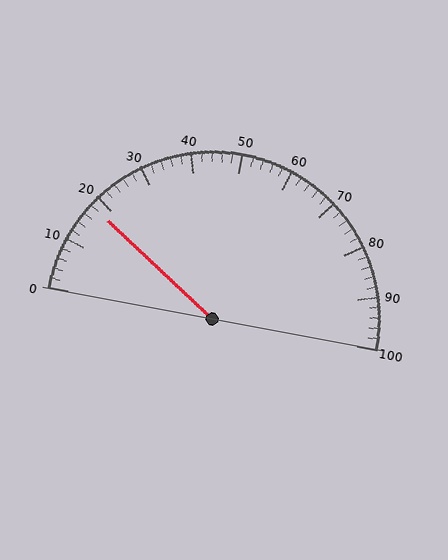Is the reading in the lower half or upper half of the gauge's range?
The reading is in the lower half of the range (0 to 100).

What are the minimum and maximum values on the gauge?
The gauge ranges from 0 to 100.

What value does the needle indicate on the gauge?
The needle indicates approximately 18.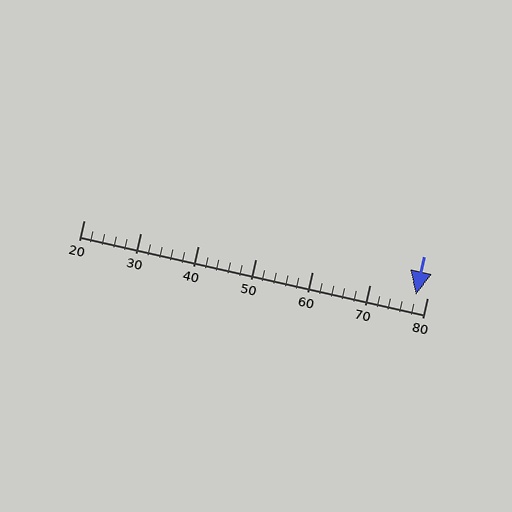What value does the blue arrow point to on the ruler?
The blue arrow points to approximately 78.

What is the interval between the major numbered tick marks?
The major tick marks are spaced 10 units apart.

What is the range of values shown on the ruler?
The ruler shows values from 20 to 80.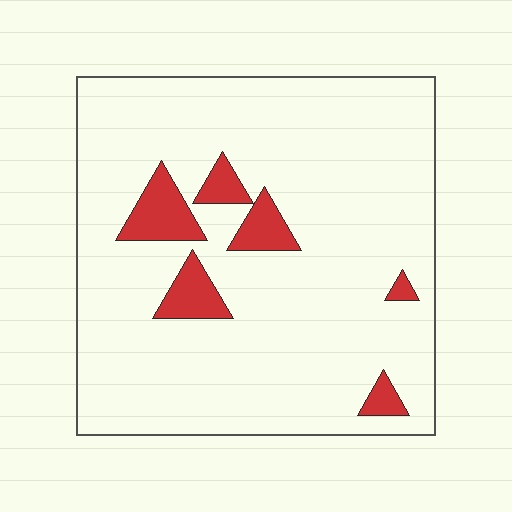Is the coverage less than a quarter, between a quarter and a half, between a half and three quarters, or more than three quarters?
Less than a quarter.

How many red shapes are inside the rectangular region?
6.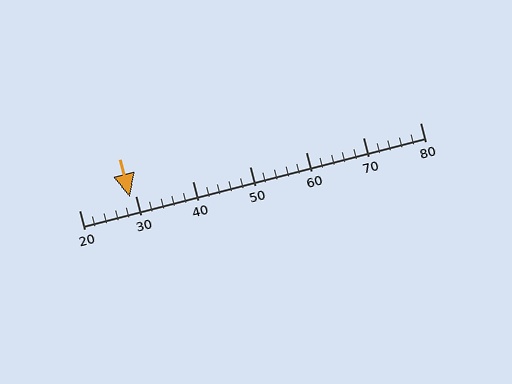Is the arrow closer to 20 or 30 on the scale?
The arrow is closer to 30.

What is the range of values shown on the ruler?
The ruler shows values from 20 to 80.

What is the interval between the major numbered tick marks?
The major tick marks are spaced 10 units apart.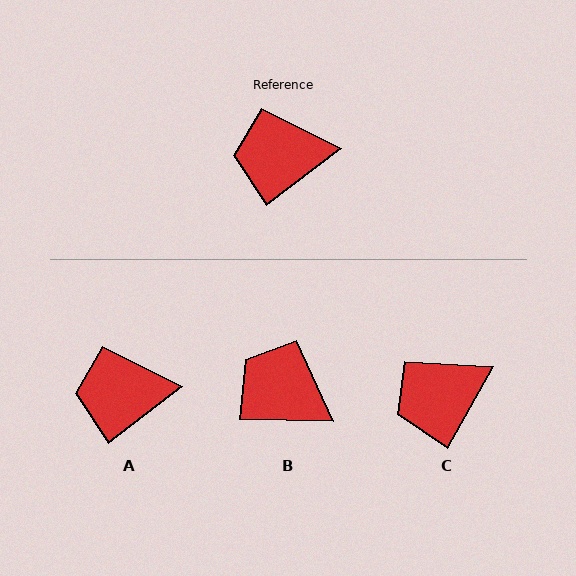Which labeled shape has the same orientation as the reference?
A.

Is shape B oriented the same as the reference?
No, it is off by about 39 degrees.